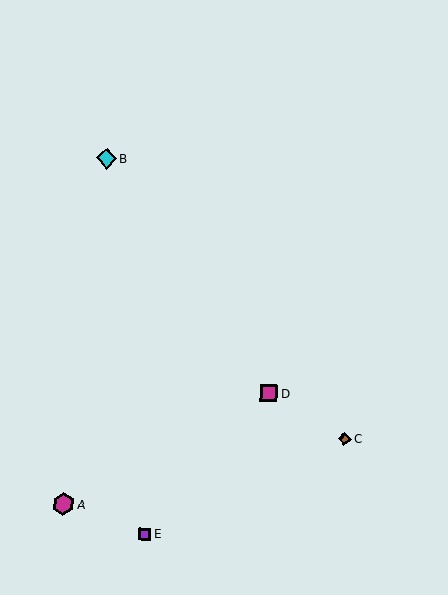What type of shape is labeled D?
Shape D is a magenta square.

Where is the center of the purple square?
The center of the purple square is at (145, 534).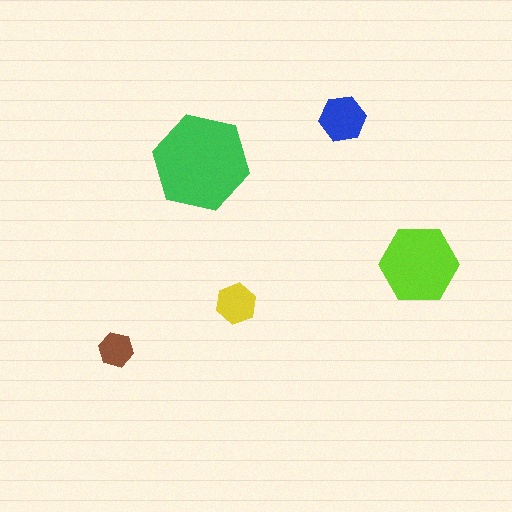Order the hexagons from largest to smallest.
the green one, the lime one, the blue one, the yellow one, the brown one.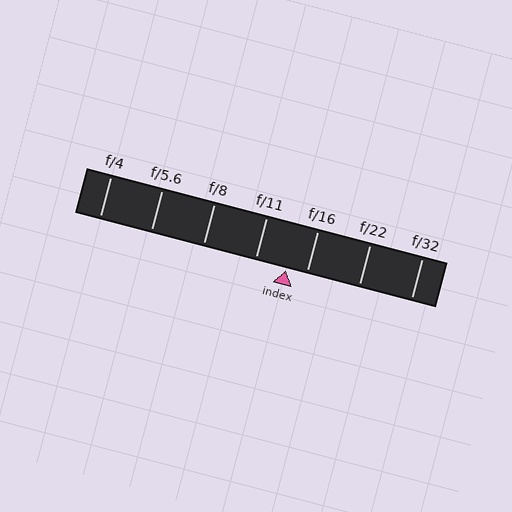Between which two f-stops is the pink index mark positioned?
The index mark is between f/11 and f/16.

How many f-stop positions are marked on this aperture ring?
There are 7 f-stop positions marked.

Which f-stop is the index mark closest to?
The index mark is closest to f/16.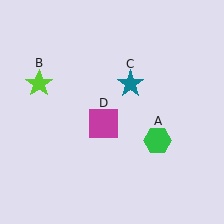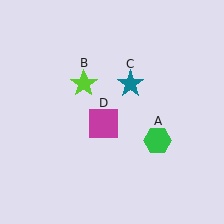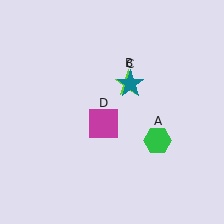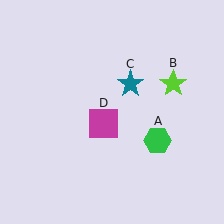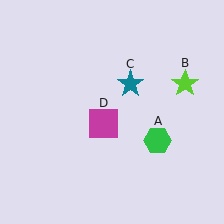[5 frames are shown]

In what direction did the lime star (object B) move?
The lime star (object B) moved right.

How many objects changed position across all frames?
1 object changed position: lime star (object B).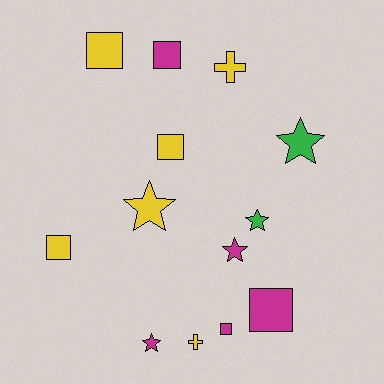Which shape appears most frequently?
Square, with 6 objects.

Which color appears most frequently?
Yellow, with 6 objects.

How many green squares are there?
There are no green squares.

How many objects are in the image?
There are 13 objects.